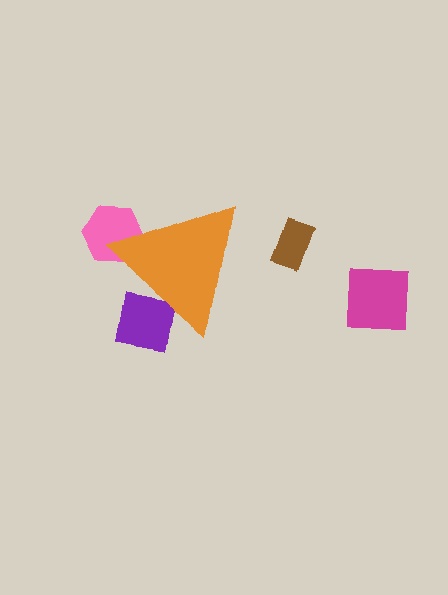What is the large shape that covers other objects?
An orange triangle.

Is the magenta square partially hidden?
No, the magenta square is fully visible.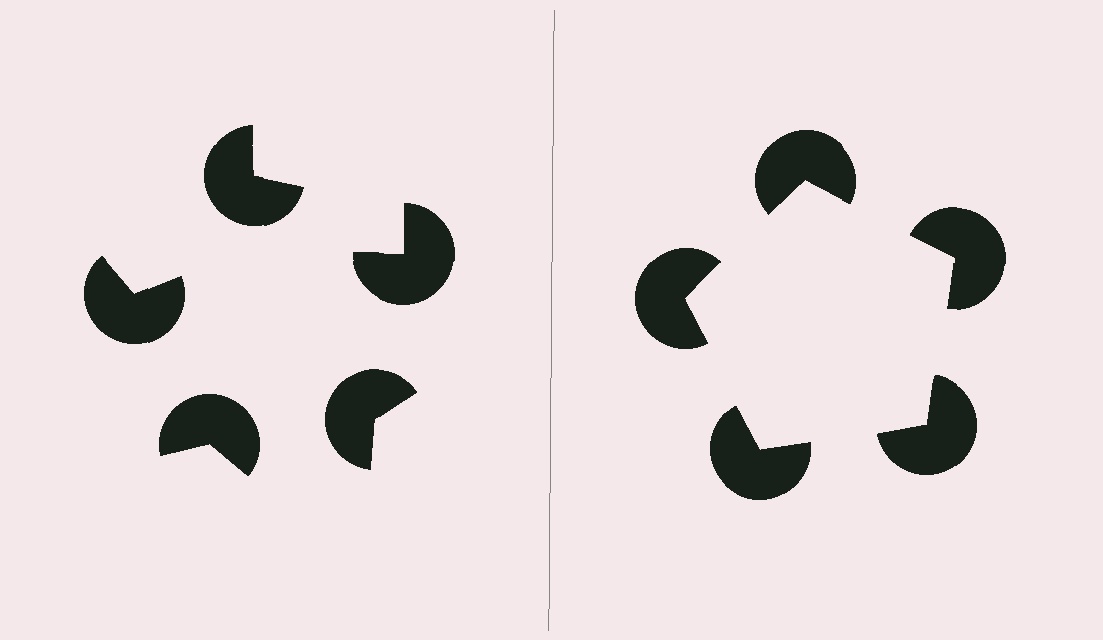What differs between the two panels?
The pac-man discs are positioned identically on both sides; only the wedge orientations differ. On the right they align to a pentagon; on the left they are misaligned.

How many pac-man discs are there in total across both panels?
10 — 5 on each side.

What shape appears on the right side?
An illusory pentagon.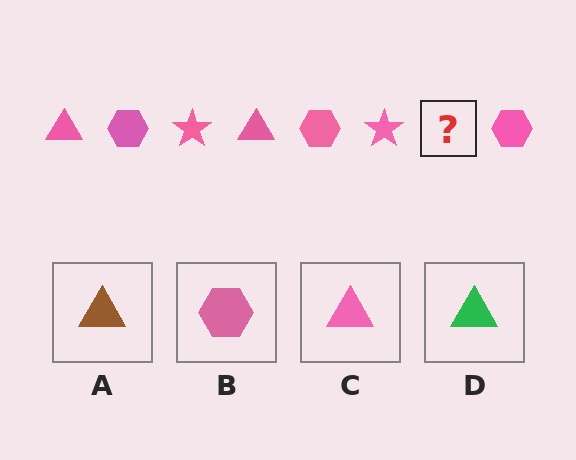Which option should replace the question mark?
Option C.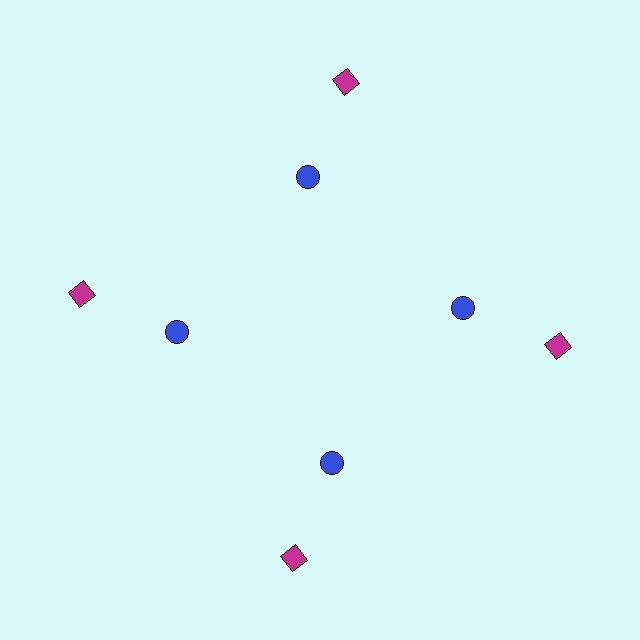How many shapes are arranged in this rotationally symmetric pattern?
There are 8 shapes, arranged in 4 groups of 2.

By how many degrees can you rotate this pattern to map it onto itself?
The pattern maps onto itself every 90 degrees of rotation.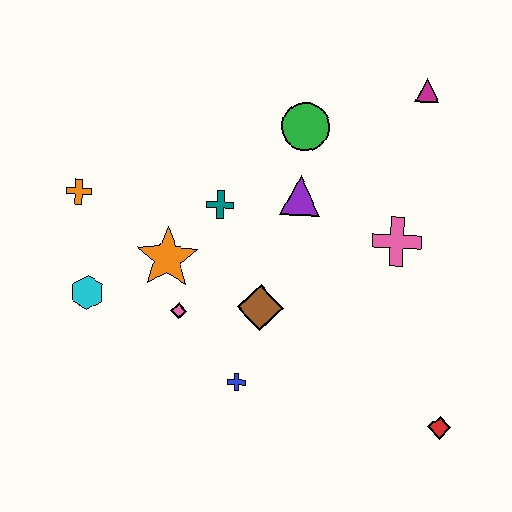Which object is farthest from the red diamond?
The orange cross is farthest from the red diamond.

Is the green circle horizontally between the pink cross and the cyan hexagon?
Yes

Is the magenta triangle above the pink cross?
Yes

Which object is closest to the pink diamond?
The orange star is closest to the pink diamond.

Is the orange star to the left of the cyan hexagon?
No